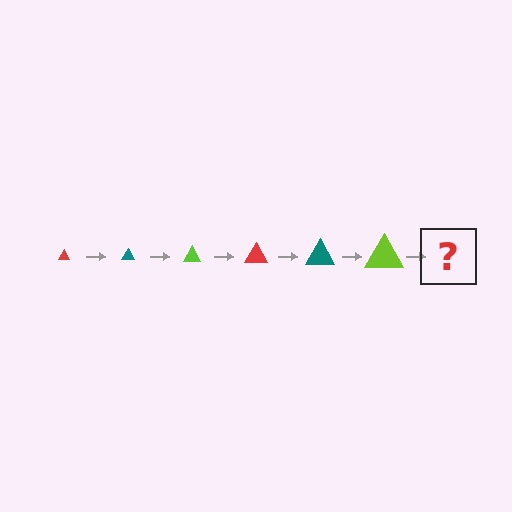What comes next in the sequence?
The next element should be a red triangle, larger than the previous one.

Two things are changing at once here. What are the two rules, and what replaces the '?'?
The two rules are that the triangle grows larger each step and the color cycles through red, teal, and lime. The '?' should be a red triangle, larger than the previous one.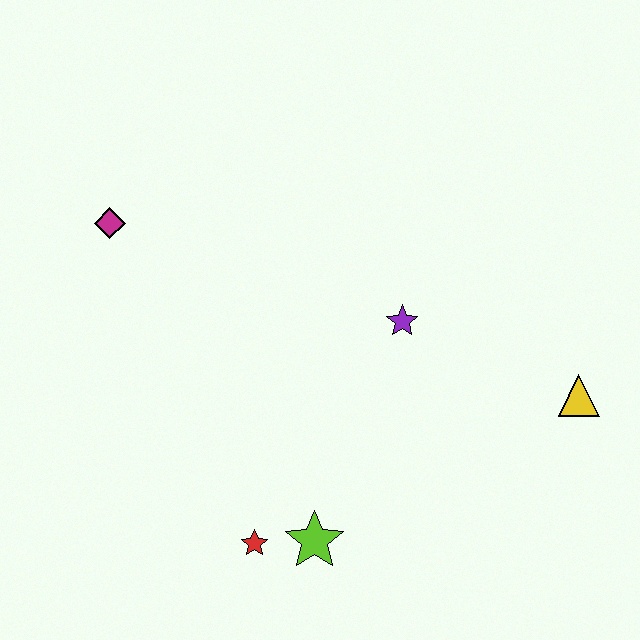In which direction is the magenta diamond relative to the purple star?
The magenta diamond is to the left of the purple star.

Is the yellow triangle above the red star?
Yes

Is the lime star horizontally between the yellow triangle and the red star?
Yes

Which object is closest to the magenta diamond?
The purple star is closest to the magenta diamond.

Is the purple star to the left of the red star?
No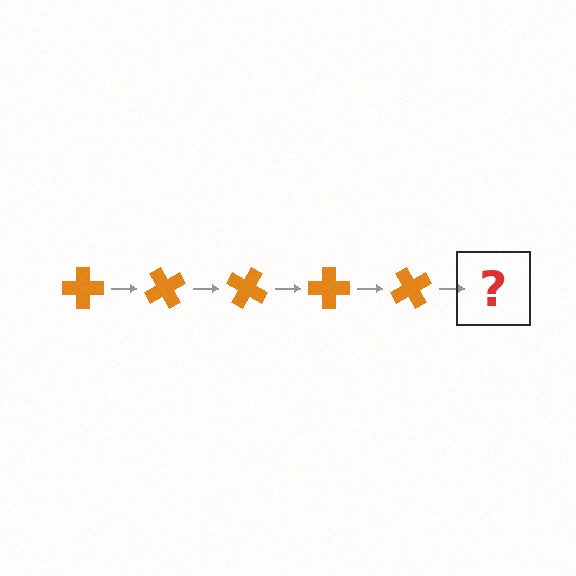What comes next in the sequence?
The next element should be an orange cross rotated 300 degrees.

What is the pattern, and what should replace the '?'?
The pattern is that the cross rotates 60 degrees each step. The '?' should be an orange cross rotated 300 degrees.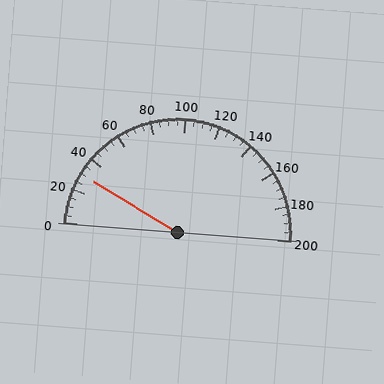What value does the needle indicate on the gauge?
The needle indicates approximately 30.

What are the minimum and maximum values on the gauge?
The gauge ranges from 0 to 200.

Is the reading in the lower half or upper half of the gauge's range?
The reading is in the lower half of the range (0 to 200).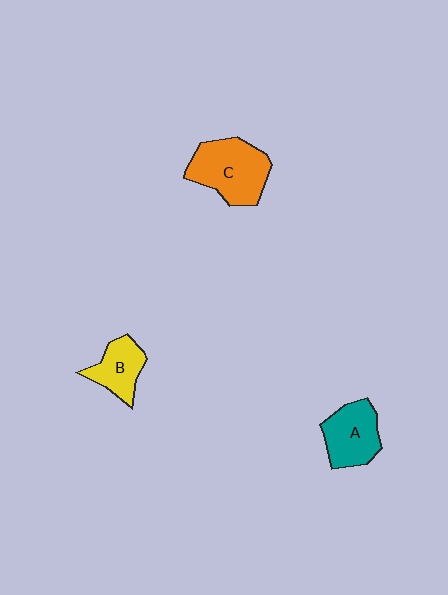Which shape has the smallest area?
Shape B (yellow).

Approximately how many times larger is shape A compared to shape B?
Approximately 1.3 times.